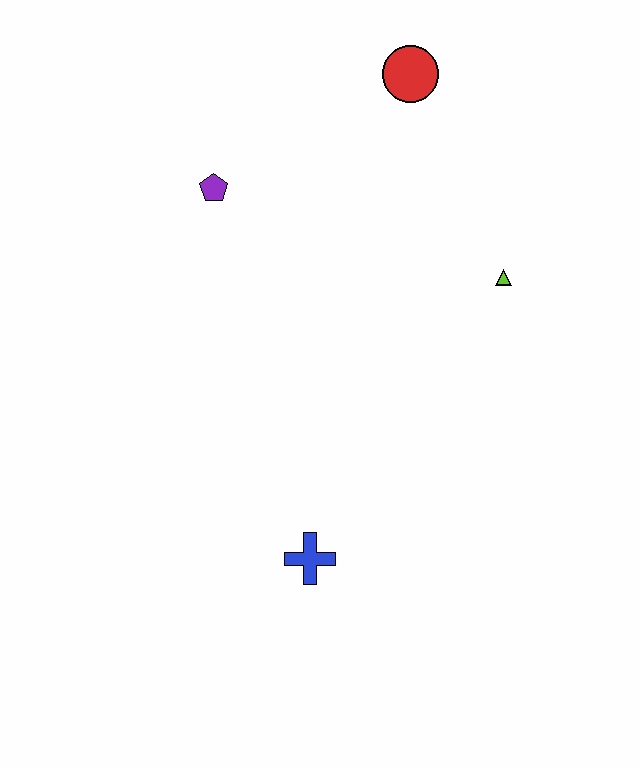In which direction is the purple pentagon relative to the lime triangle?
The purple pentagon is to the left of the lime triangle.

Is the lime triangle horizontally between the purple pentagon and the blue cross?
No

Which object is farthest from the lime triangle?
The blue cross is farthest from the lime triangle.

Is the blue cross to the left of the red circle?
Yes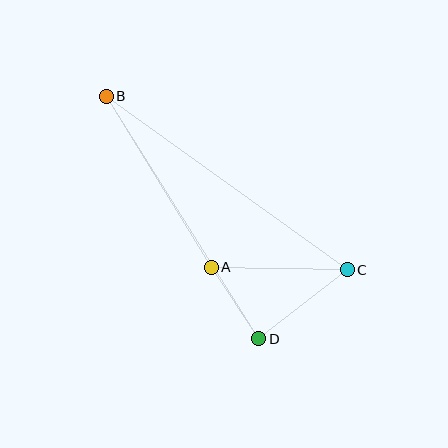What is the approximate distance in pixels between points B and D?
The distance between B and D is approximately 286 pixels.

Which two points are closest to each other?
Points A and D are closest to each other.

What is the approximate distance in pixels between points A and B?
The distance between A and B is approximately 201 pixels.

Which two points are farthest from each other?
Points B and C are farthest from each other.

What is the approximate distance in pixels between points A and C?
The distance between A and C is approximately 136 pixels.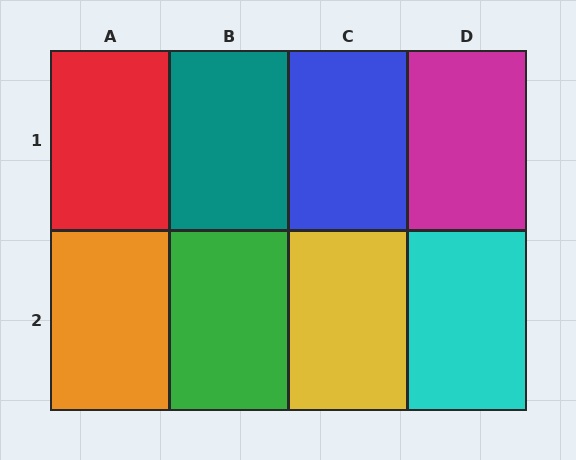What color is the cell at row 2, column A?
Orange.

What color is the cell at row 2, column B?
Green.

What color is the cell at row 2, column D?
Cyan.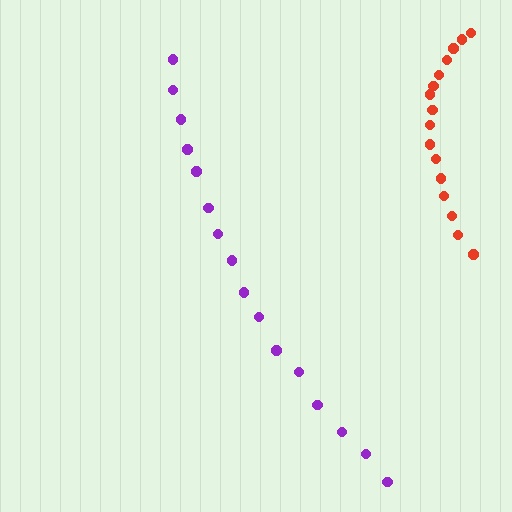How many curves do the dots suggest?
There are 2 distinct paths.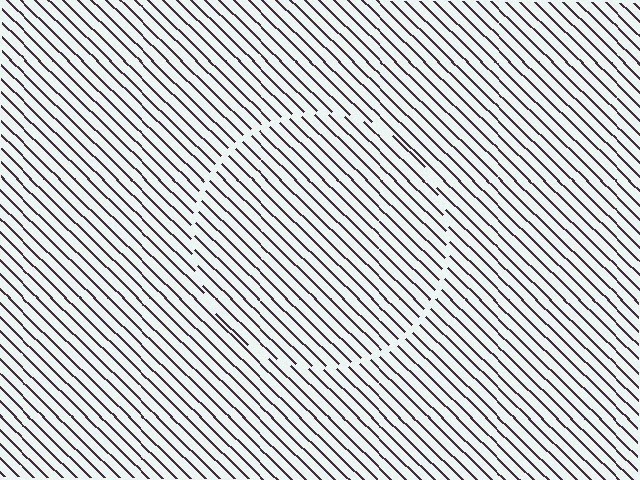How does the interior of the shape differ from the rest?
The interior of the shape contains the same grating, shifted by half a period — the contour is defined by the phase discontinuity where line-ends from the inner and outer gratings abut.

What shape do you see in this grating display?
An illusory circle. The interior of the shape contains the same grating, shifted by half a period — the contour is defined by the phase discontinuity where line-ends from the inner and outer gratings abut.